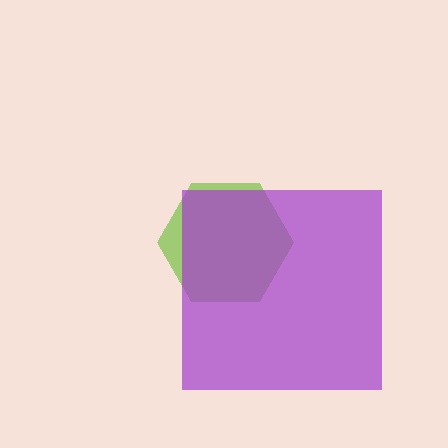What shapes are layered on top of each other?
The layered shapes are: a lime hexagon, a purple square.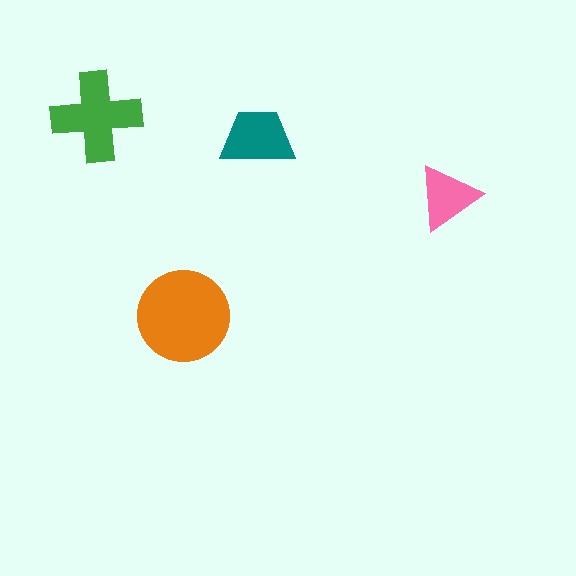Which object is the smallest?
The pink triangle.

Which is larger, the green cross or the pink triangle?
The green cross.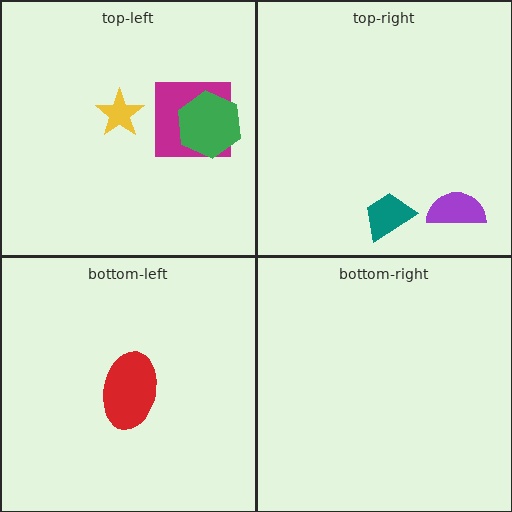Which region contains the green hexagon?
The top-left region.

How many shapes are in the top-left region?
3.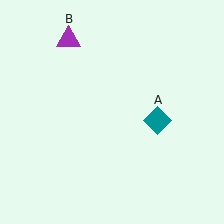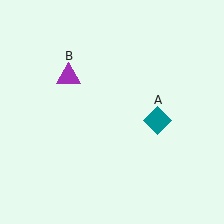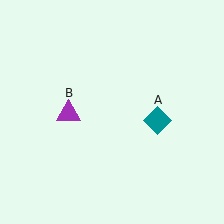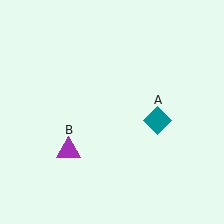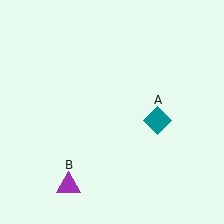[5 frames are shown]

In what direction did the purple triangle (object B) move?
The purple triangle (object B) moved down.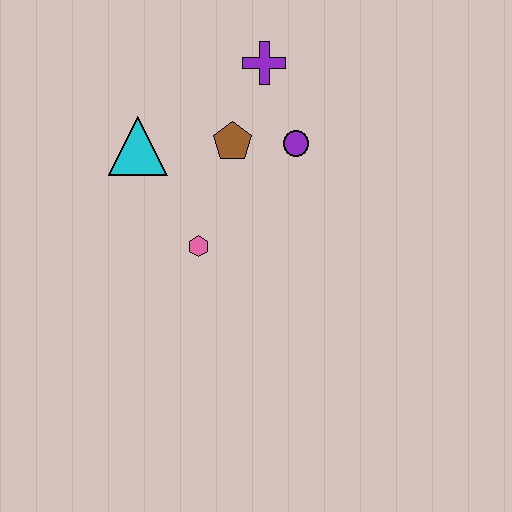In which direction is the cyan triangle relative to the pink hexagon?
The cyan triangle is above the pink hexagon.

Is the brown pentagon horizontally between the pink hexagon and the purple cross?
Yes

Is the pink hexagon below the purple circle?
Yes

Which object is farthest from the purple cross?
The pink hexagon is farthest from the purple cross.